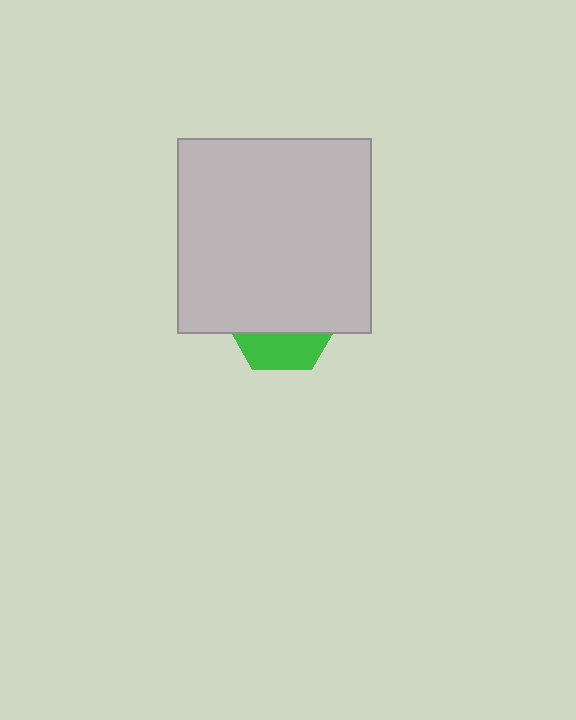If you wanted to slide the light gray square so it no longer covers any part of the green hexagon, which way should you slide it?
Slide it up — that is the most direct way to separate the two shapes.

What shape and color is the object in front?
The object in front is a light gray square.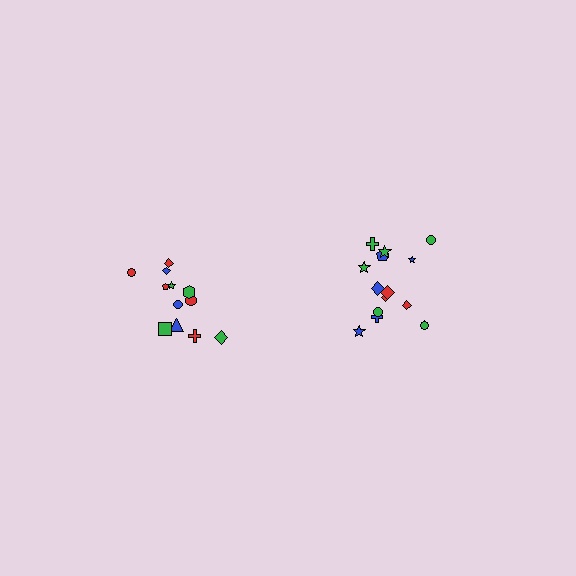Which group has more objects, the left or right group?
The right group.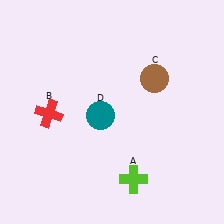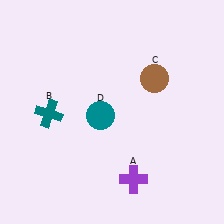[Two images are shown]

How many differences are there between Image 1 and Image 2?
There are 2 differences between the two images.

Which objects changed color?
A changed from lime to purple. B changed from red to teal.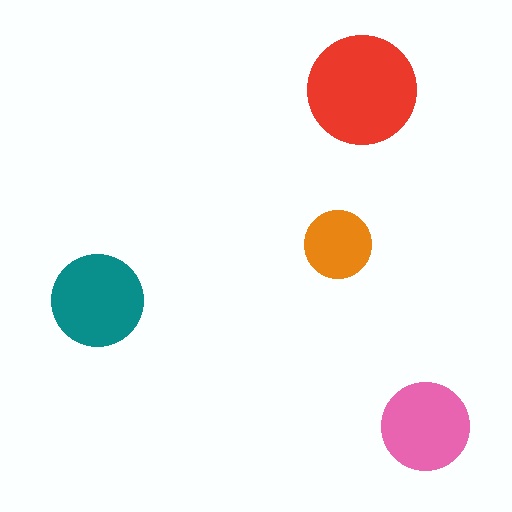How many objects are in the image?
There are 4 objects in the image.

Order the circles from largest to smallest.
the red one, the teal one, the pink one, the orange one.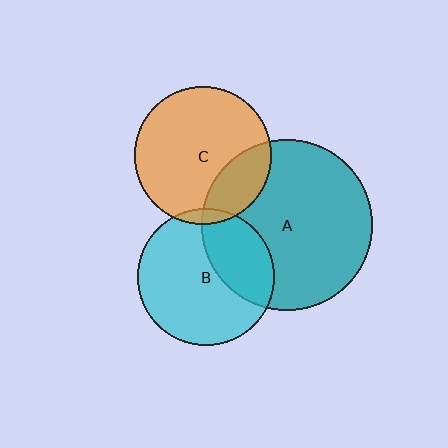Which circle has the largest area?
Circle A (teal).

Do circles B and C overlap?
Yes.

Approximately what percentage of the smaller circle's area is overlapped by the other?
Approximately 5%.